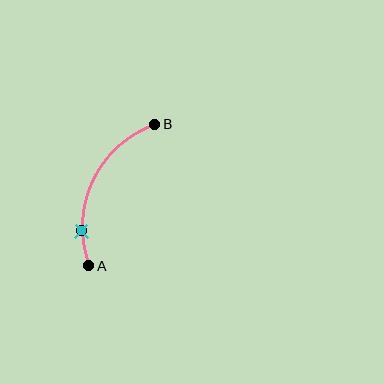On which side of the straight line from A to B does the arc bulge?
The arc bulges to the left of the straight line connecting A and B.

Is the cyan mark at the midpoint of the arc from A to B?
No. The cyan mark lies on the arc but is closer to endpoint A. The arc midpoint would be at the point on the curve equidistant along the arc from both A and B.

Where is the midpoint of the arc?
The arc midpoint is the point on the curve farthest from the straight line joining A and B. It sits to the left of that line.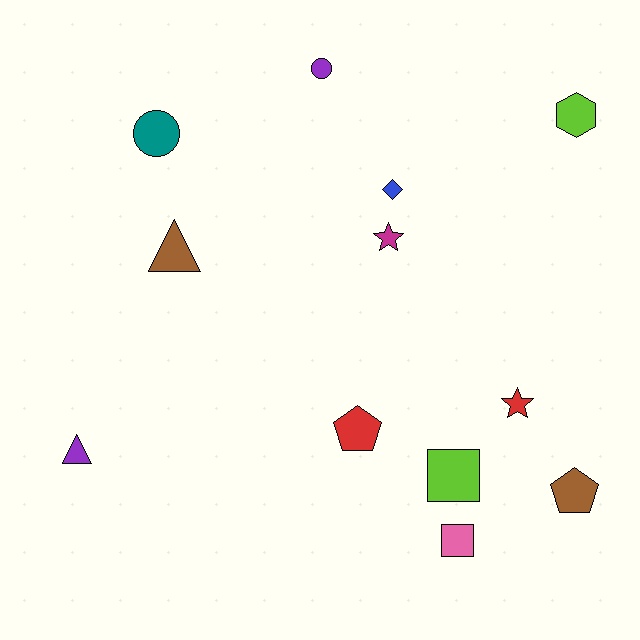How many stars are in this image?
There are 2 stars.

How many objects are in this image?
There are 12 objects.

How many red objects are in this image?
There are 2 red objects.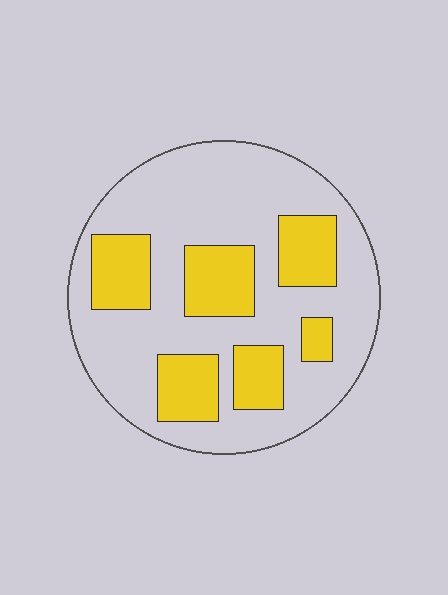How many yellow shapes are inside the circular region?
6.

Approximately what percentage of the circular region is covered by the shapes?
Approximately 30%.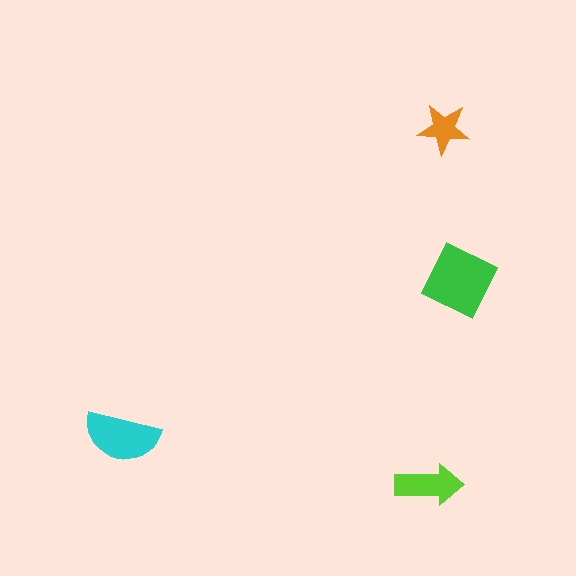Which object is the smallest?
The orange star.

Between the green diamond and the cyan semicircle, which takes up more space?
The green diamond.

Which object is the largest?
The green diamond.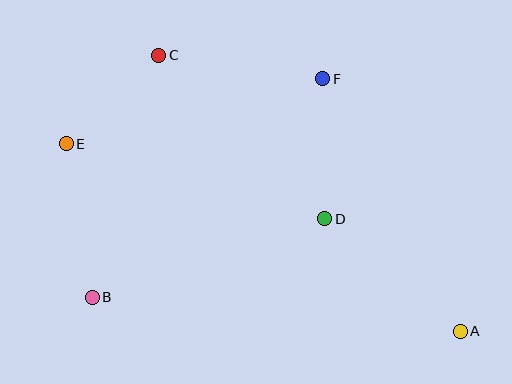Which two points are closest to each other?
Points C and E are closest to each other.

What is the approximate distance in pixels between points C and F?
The distance between C and F is approximately 166 pixels.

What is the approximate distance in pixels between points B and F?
The distance between B and F is approximately 318 pixels.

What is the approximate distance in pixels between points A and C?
The distance between A and C is approximately 409 pixels.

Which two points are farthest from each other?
Points A and E are farthest from each other.